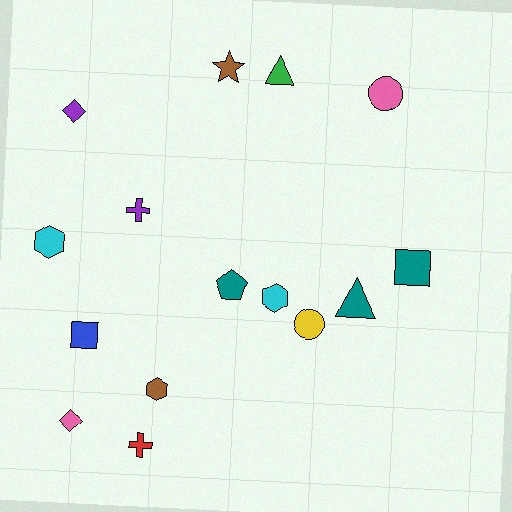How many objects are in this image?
There are 15 objects.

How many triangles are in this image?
There are 2 triangles.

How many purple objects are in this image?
There are 2 purple objects.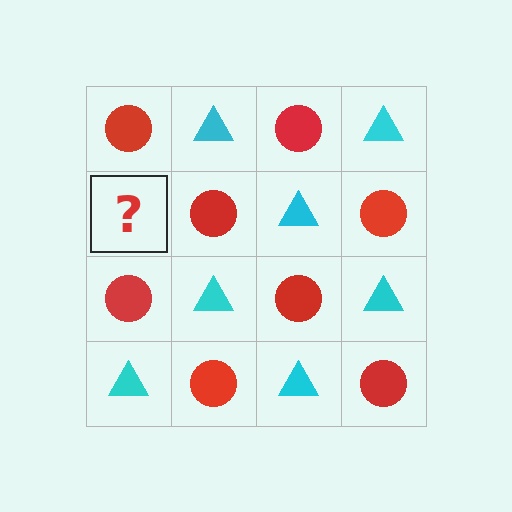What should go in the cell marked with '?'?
The missing cell should contain a cyan triangle.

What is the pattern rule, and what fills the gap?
The rule is that it alternates red circle and cyan triangle in a checkerboard pattern. The gap should be filled with a cyan triangle.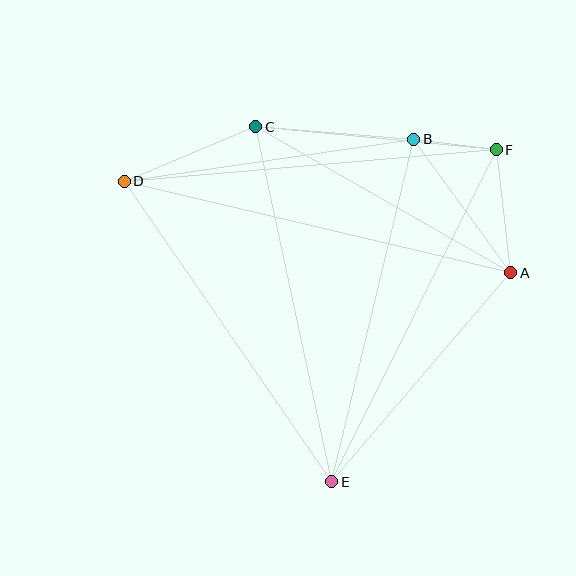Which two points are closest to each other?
Points B and F are closest to each other.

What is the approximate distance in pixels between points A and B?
The distance between A and B is approximately 165 pixels.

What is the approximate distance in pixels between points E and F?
The distance between E and F is approximately 370 pixels.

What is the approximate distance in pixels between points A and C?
The distance between A and C is approximately 294 pixels.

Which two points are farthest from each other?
Points A and D are farthest from each other.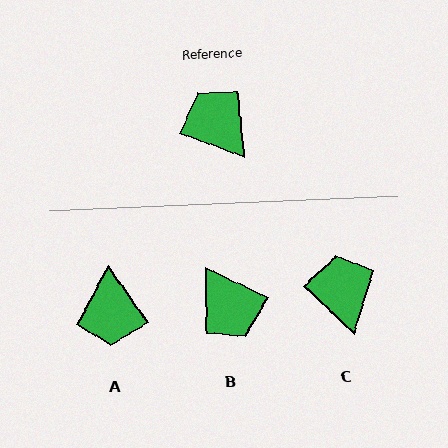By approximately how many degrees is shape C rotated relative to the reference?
Approximately 22 degrees clockwise.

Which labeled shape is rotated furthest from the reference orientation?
B, about 174 degrees away.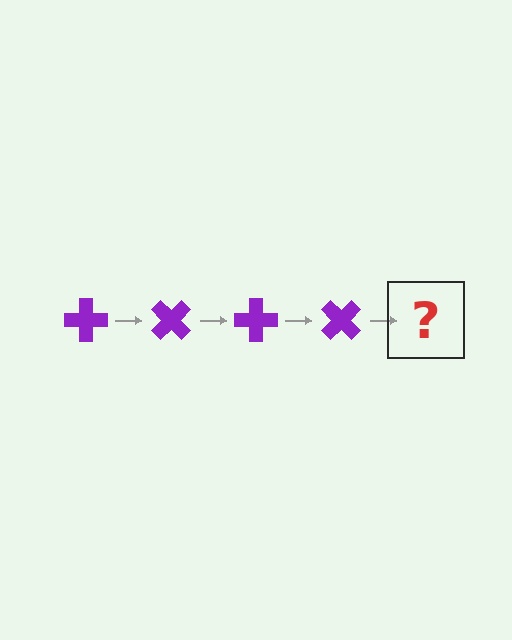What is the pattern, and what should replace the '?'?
The pattern is that the cross rotates 45 degrees each step. The '?' should be a purple cross rotated 180 degrees.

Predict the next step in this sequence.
The next step is a purple cross rotated 180 degrees.